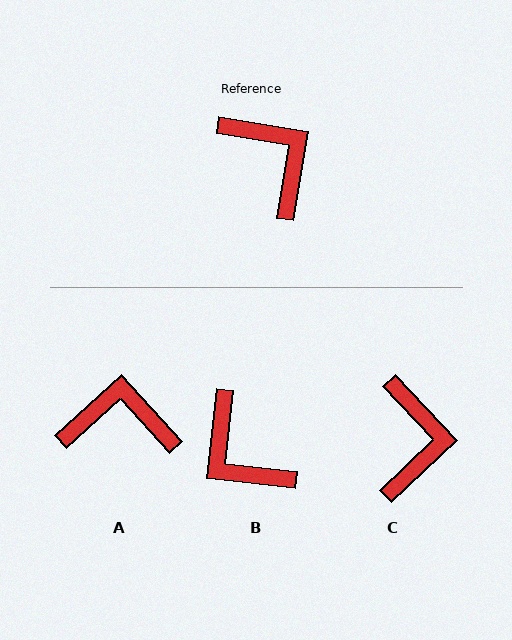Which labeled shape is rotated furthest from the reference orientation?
B, about 177 degrees away.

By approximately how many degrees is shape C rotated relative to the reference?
Approximately 37 degrees clockwise.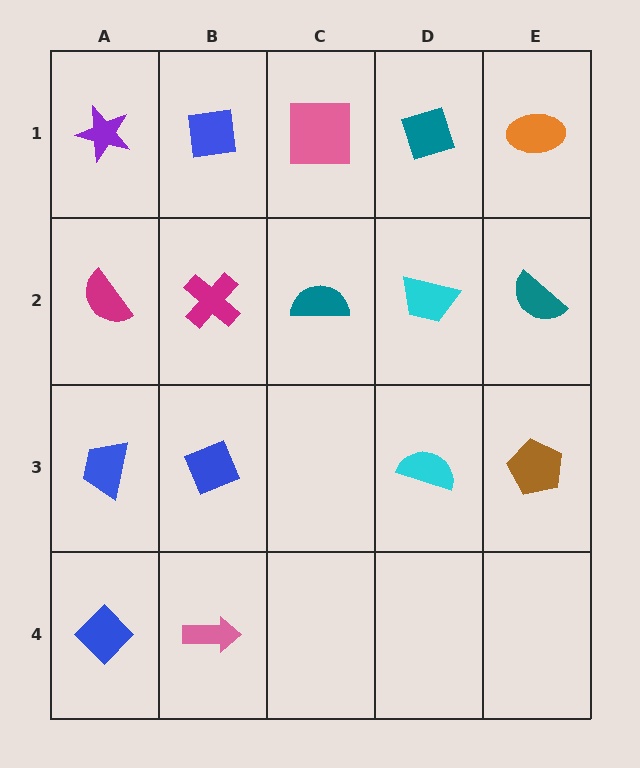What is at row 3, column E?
A brown pentagon.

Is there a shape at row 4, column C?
No, that cell is empty.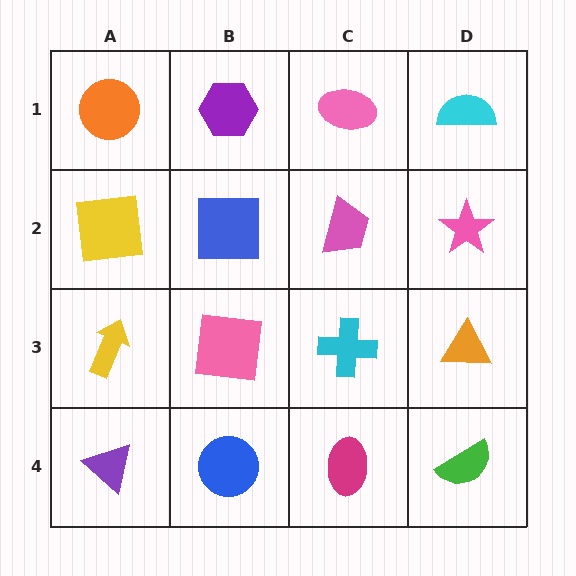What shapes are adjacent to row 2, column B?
A purple hexagon (row 1, column B), a pink square (row 3, column B), a yellow square (row 2, column A), a pink trapezoid (row 2, column C).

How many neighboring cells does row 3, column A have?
3.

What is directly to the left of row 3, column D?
A cyan cross.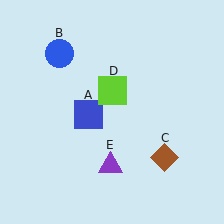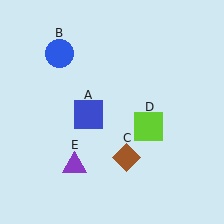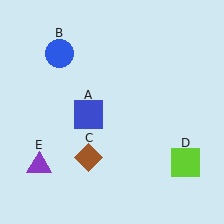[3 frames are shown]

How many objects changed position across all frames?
3 objects changed position: brown diamond (object C), lime square (object D), purple triangle (object E).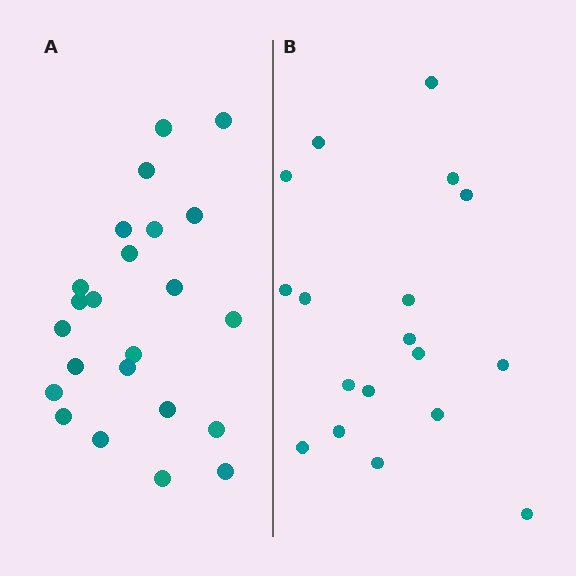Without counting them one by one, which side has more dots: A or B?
Region A (the left region) has more dots.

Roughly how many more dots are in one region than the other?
Region A has about 5 more dots than region B.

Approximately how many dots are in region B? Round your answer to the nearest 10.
About 20 dots. (The exact count is 18, which rounds to 20.)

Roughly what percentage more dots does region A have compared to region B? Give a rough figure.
About 30% more.